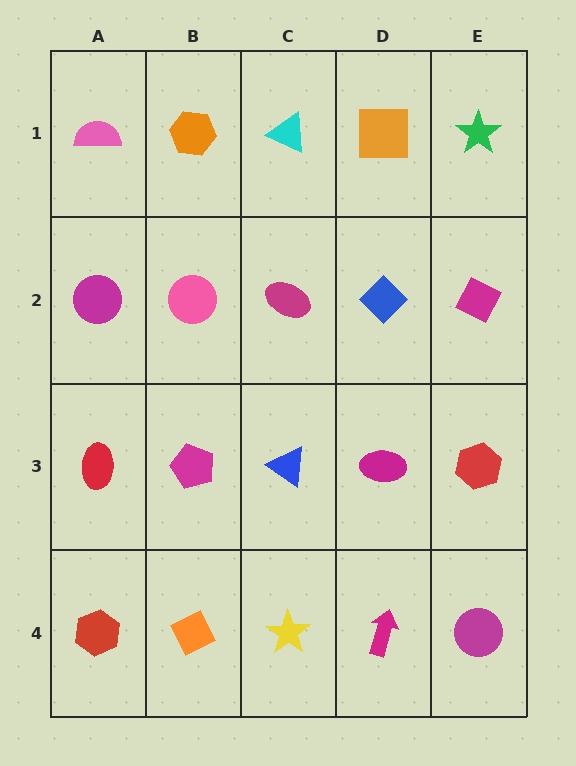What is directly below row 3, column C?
A yellow star.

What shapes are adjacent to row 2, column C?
A cyan triangle (row 1, column C), a blue triangle (row 3, column C), a pink circle (row 2, column B), a blue diamond (row 2, column D).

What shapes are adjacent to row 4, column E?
A red hexagon (row 3, column E), a magenta arrow (row 4, column D).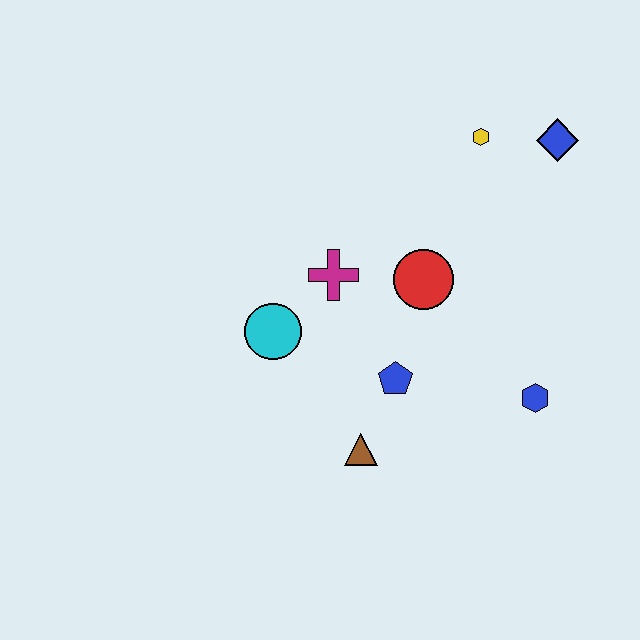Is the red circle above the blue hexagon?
Yes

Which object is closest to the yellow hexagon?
The blue diamond is closest to the yellow hexagon.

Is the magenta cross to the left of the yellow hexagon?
Yes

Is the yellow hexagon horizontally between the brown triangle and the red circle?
No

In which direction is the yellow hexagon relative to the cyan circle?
The yellow hexagon is to the right of the cyan circle.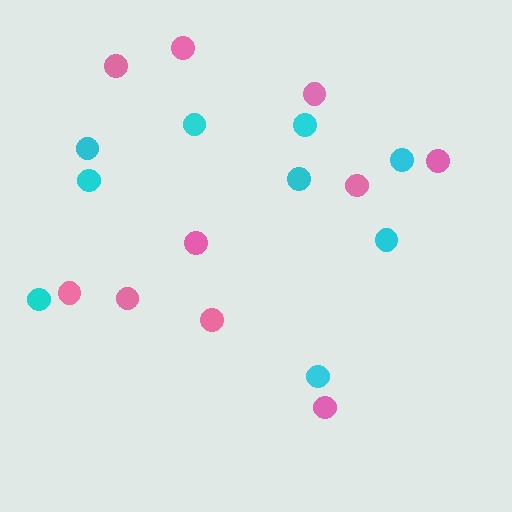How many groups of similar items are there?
There are 2 groups: one group of pink circles (10) and one group of cyan circles (9).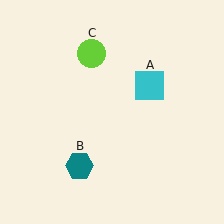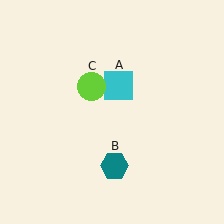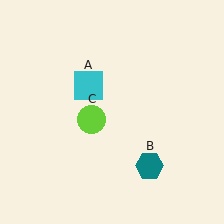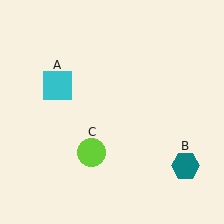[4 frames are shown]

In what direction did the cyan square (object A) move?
The cyan square (object A) moved left.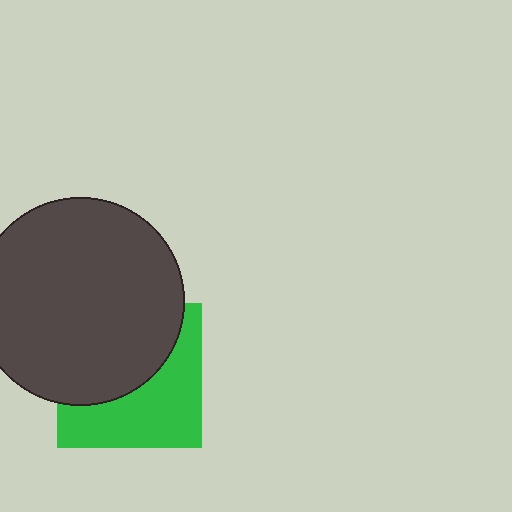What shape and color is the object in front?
The object in front is a dark gray circle.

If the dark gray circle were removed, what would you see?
You would see the complete green square.